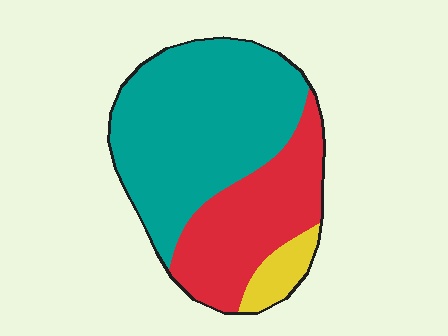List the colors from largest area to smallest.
From largest to smallest: teal, red, yellow.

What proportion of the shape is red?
Red covers about 35% of the shape.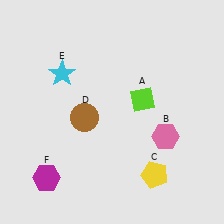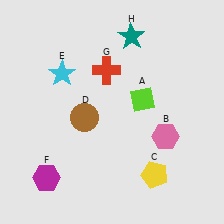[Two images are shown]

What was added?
A red cross (G), a teal star (H) were added in Image 2.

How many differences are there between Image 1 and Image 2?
There are 2 differences between the two images.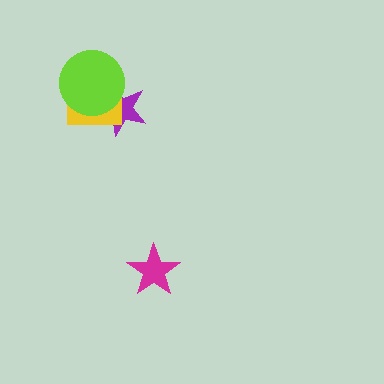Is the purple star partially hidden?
Yes, it is partially covered by another shape.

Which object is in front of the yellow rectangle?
The lime circle is in front of the yellow rectangle.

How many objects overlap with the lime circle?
2 objects overlap with the lime circle.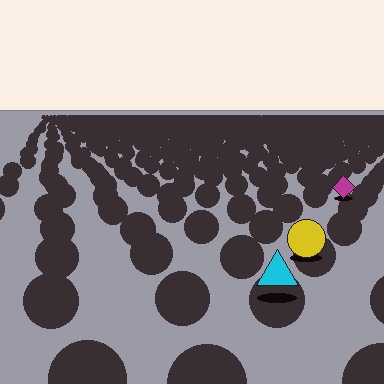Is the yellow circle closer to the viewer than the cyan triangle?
No. The cyan triangle is closer — you can tell from the texture gradient: the ground texture is coarser near it.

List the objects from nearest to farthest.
From nearest to farthest: the cyan triangle, the yellow circle, the magenta diamond.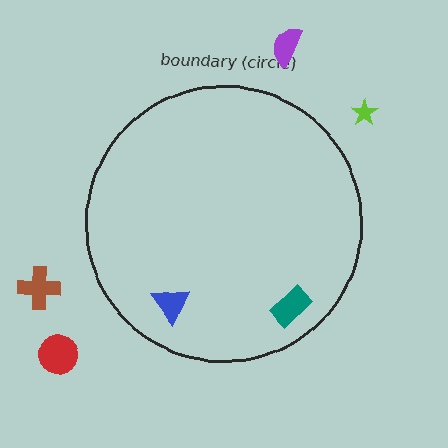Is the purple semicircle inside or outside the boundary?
Outside.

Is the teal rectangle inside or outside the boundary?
Inside.